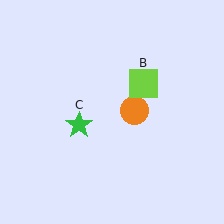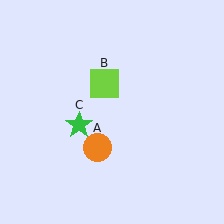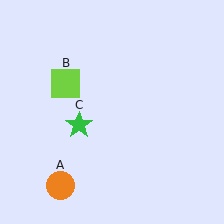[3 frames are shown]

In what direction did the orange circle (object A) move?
The orange circle (object A) moved down and to the left.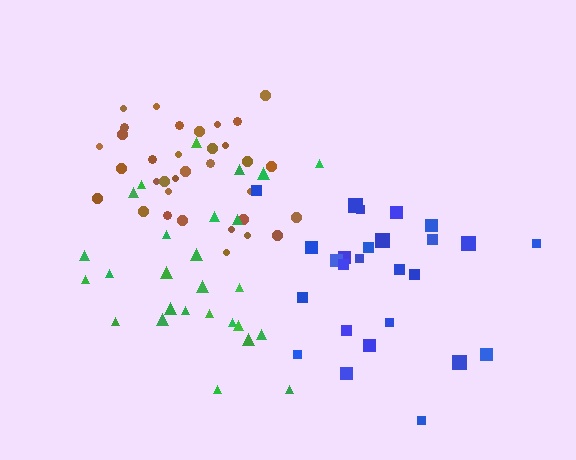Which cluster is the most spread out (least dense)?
Green.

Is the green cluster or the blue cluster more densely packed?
Blue.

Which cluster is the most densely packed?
Brown.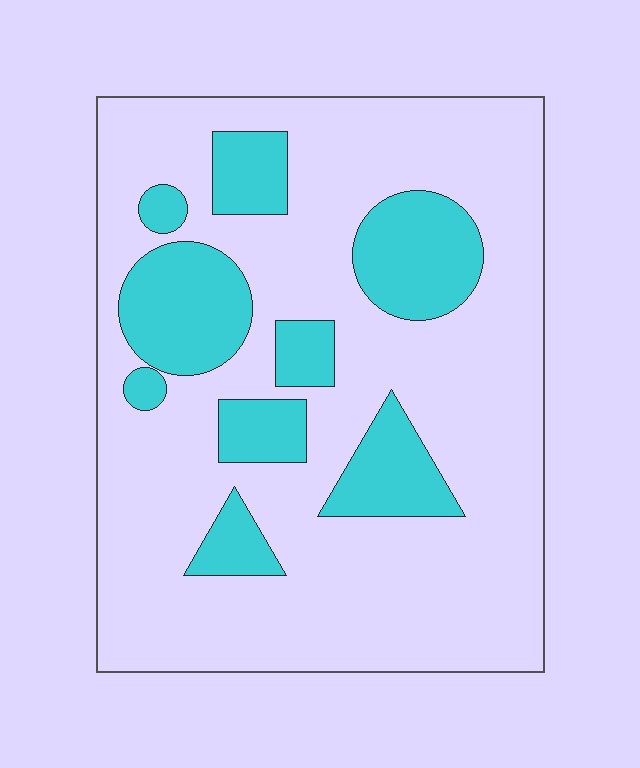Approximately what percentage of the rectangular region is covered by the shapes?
Approximately 25%.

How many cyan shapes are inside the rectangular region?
9.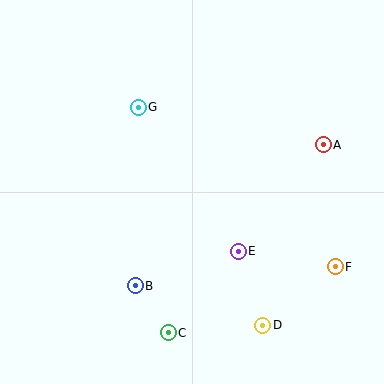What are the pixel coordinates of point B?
Point B is at (135, 286).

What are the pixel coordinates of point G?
Point G is at (138, 107).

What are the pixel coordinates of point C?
Point C is at (168, 333).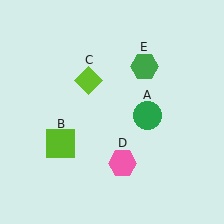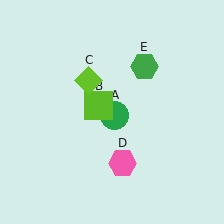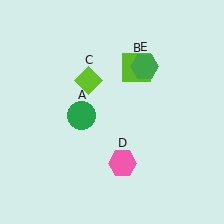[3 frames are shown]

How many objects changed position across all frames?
2 objects changed position: green circle (object A), lime square (object B).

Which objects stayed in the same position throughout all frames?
Lime diamond (object C) and pink hexagon (object D) and green hexagon (object E) remained stationary.